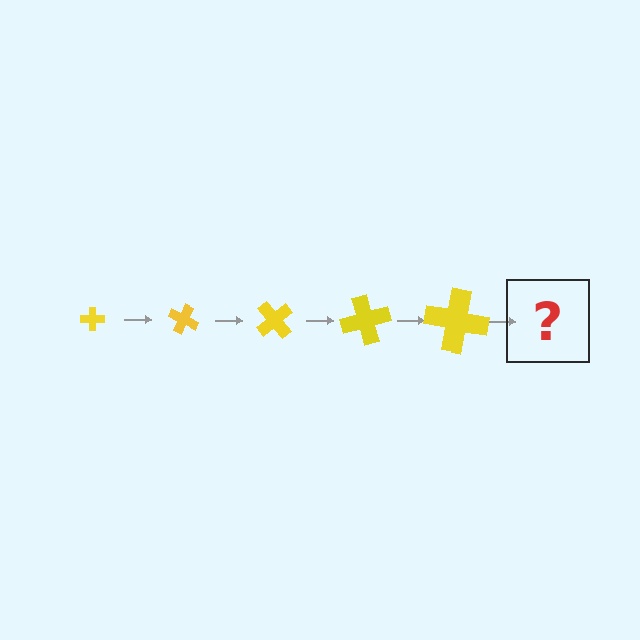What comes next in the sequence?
The next element should be a cross, larger than the previous one and rotated 125 degrees from the start.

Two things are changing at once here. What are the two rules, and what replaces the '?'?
The two rules are that the cross grows larger each step and it rotates 25 degrees each step. The '?' should be a cross, larger than the previous one and rotated 125 degrees from the start.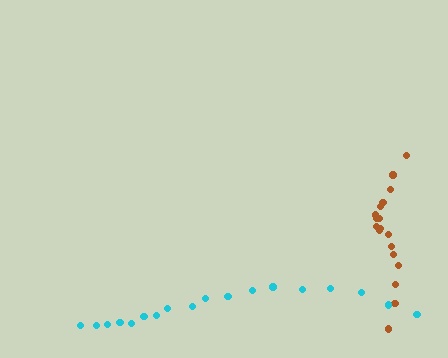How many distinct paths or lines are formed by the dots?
There are 2 distinct paths.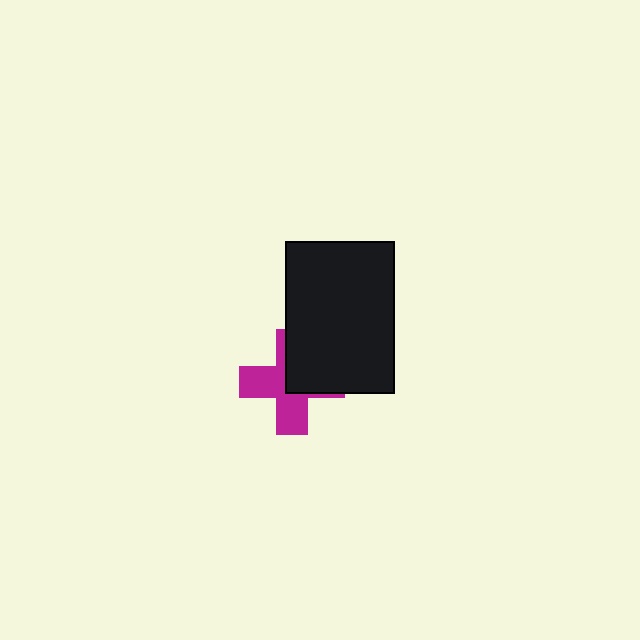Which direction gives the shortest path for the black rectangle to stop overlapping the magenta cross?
Moving toward the upper-right gives the shortest separation.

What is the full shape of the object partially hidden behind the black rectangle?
The partially hidden object is a magenta cross.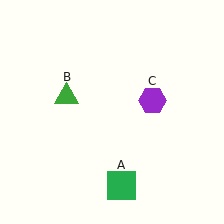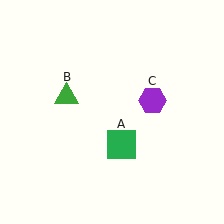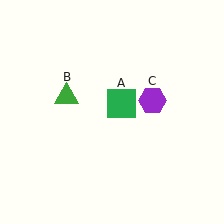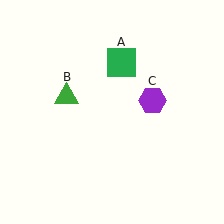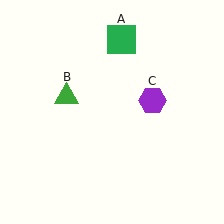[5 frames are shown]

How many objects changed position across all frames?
1 object changed position: green square (object A).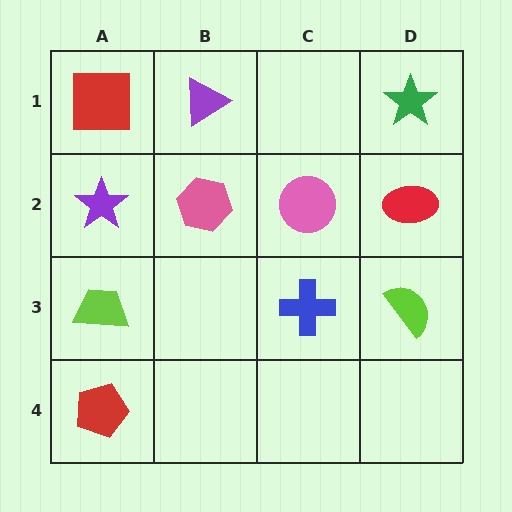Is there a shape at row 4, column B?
No, that cell is empty.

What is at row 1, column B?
A purple triangle.